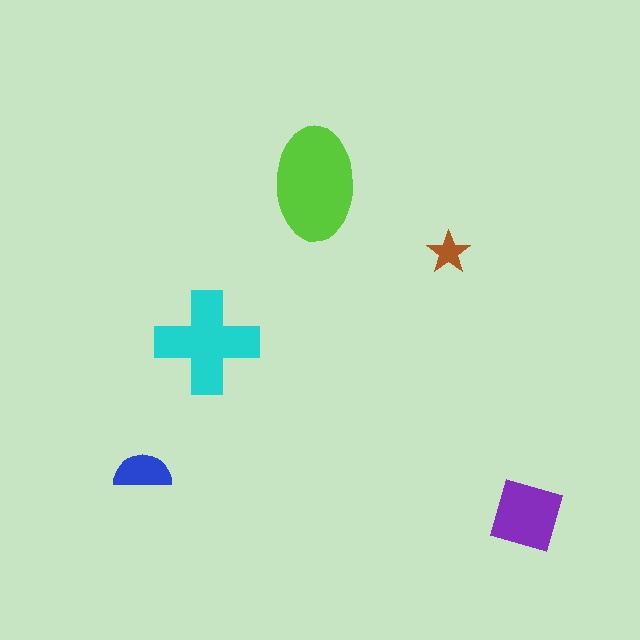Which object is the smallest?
The brown star.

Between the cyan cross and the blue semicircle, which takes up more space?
The cyan cross.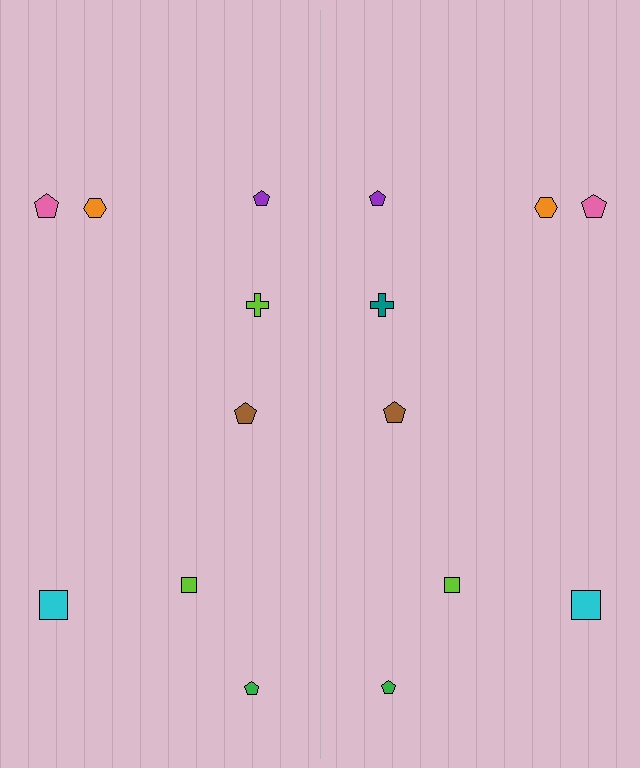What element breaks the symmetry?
The teal cross on the right side breaks the symmetry — its mirror counterpart is lime.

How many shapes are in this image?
There are 16 shapes in this image.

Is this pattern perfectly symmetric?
No, the pattern is not perfectly symmetric. The teal cross on the right side breaks the symmetry — its mirror counterpart is lime.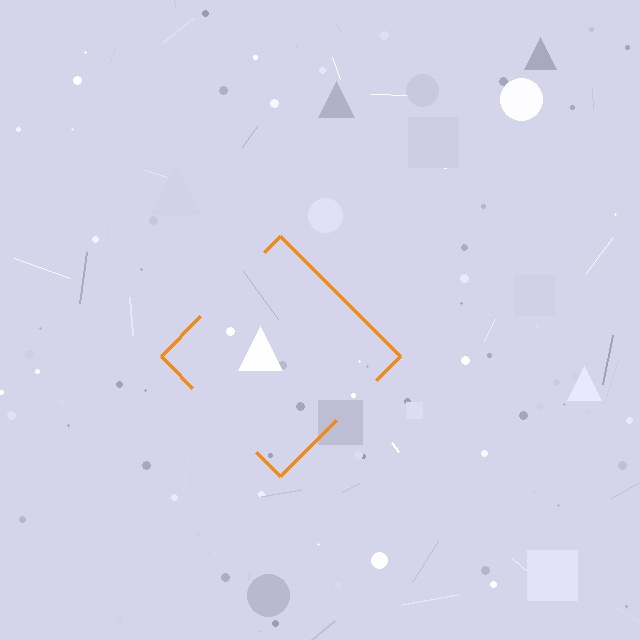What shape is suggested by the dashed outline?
The dashed outline suggests a diamond.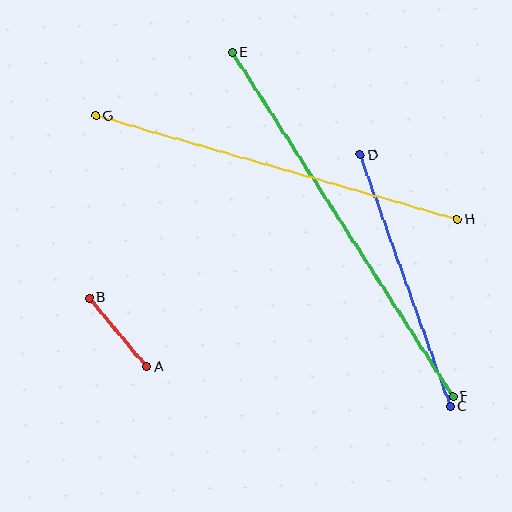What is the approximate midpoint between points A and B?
The midpoint is at approximately (118, 332) pixels.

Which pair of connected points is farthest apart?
Points E and F are farthest apart.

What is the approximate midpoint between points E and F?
The midpoint is at approximately (342, 225) pixels.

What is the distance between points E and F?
The distance is approximately 409 pixels.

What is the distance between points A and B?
The distance is approximately 90 pixels.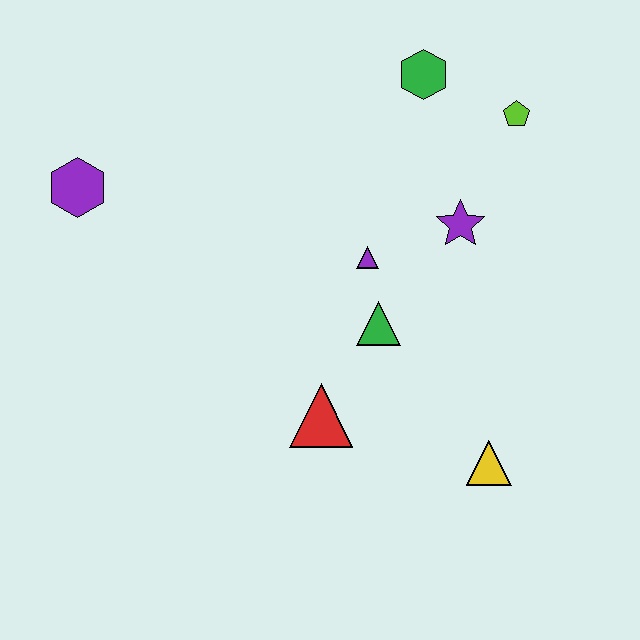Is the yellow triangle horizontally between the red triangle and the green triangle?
No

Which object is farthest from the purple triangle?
The purple hexagon is farthest from the purple triangle.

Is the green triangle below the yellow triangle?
No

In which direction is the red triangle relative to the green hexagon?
The red triangle is below the green hexagon.